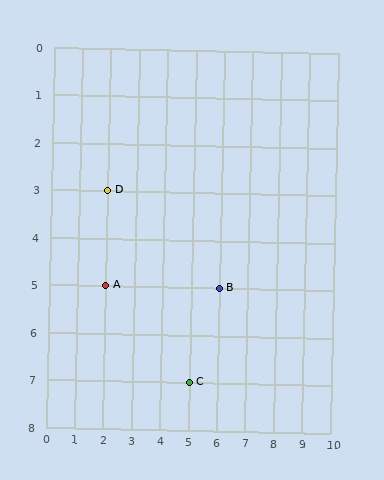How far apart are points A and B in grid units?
Points A and B are 4 columns apart.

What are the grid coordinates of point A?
Point A is at grid coordinates (2, 5).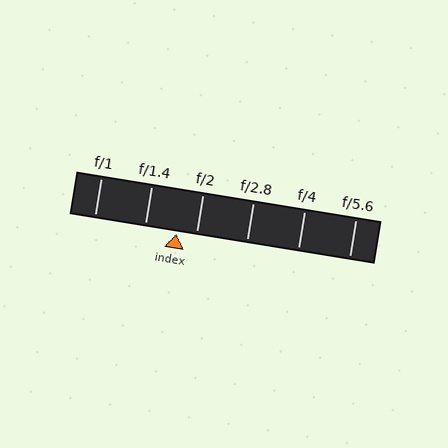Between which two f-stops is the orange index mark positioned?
The index mark is between f/1.4 and f/2.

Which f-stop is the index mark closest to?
The index mark is closest to f/2.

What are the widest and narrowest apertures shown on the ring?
The widest aperture shown is f/1 and the narrowest is f/5.6.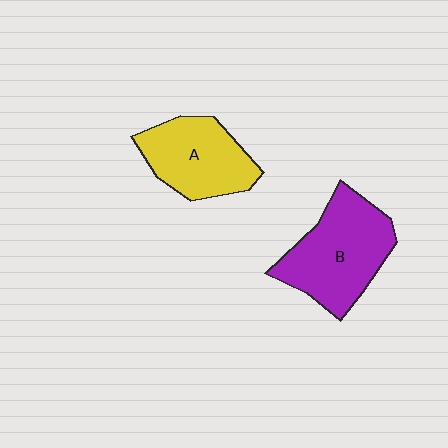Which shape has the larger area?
Shape B (purple).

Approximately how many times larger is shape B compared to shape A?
Approximately 1.2 times.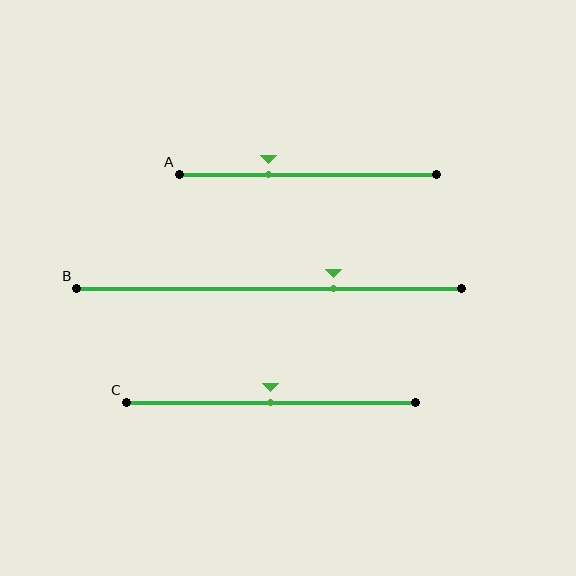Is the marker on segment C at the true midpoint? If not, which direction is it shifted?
Yes, the marker on segment C is at the true midpoint.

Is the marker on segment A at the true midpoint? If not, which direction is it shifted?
No, the marker on segment A is shifted to the left by about 15% of the segment length.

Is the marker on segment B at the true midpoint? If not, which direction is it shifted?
No, the marker on segment B is shifted to the right by about 17% of the segment length.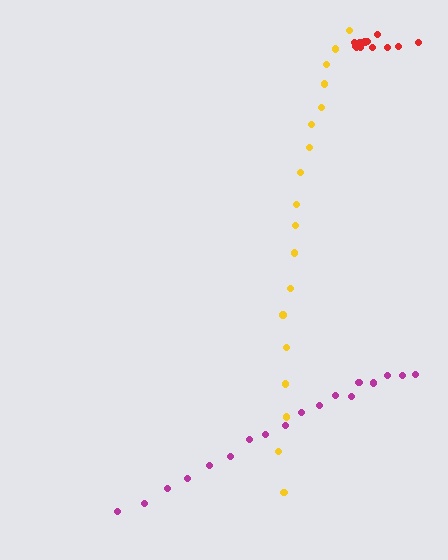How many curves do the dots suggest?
There are 3 distinct paths.